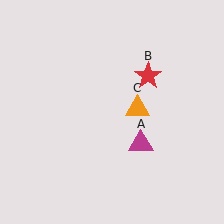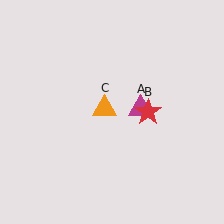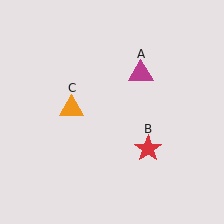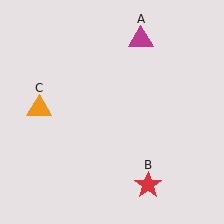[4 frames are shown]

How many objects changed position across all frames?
3 objects changed position: magenta triangle (object A), red star (object B), orange triangle (object C).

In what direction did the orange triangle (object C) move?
The orange triangle (object C) moved left.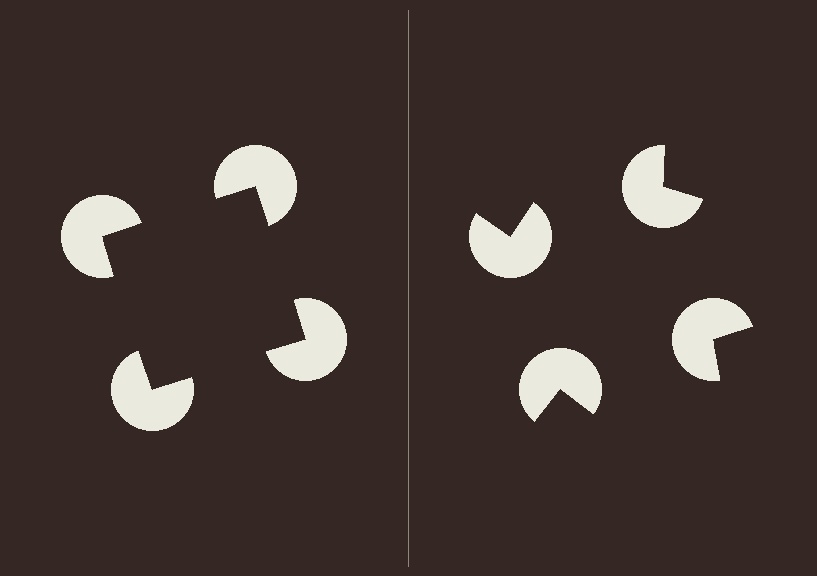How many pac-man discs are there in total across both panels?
8 — 4 on each side.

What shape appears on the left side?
An illusory square.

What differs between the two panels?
The pac-man discs are positioned identically on both sides; only the wedge orientations differ. On the left they align to a square; on the right they are misaligned.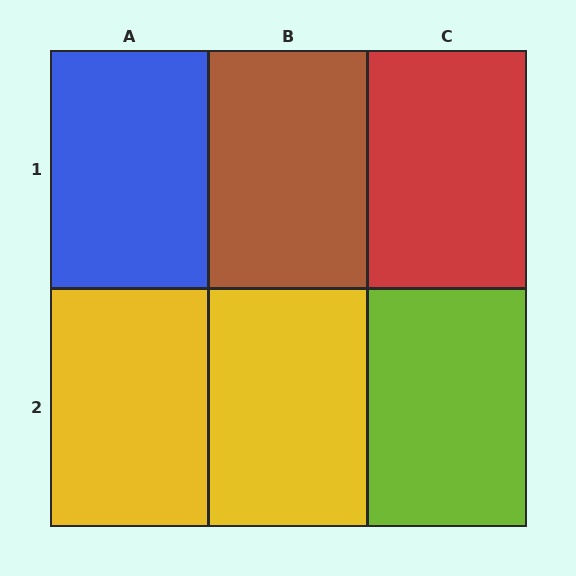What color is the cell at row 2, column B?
Yellow.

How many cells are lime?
1 cell is lime.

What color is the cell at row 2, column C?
Lime.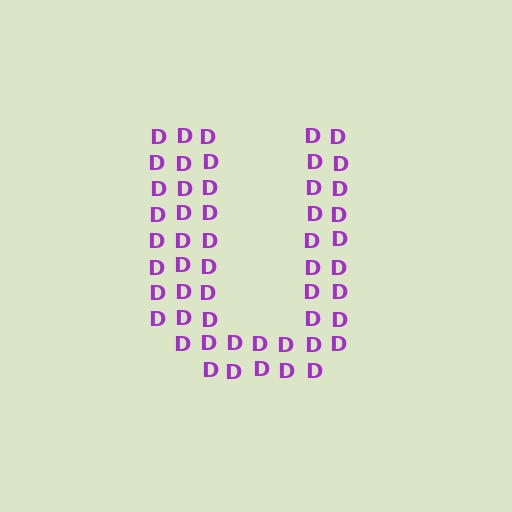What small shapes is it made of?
It is made of small letter D's.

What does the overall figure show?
The overall figure shows the letter U.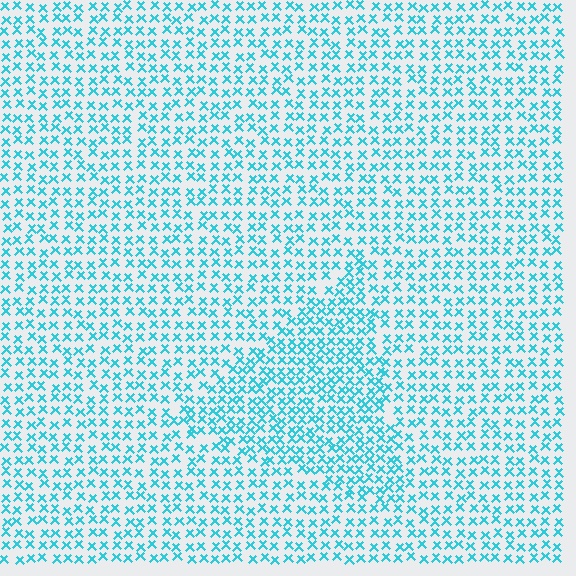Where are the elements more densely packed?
The elements are more densely packed inside the triangle boundary.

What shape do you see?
I see a triangle.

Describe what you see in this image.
The image contains small cyan elements arranged at two different densities. A triangle-shaped region is visible where the elements are more densely packed than the surrounding area.